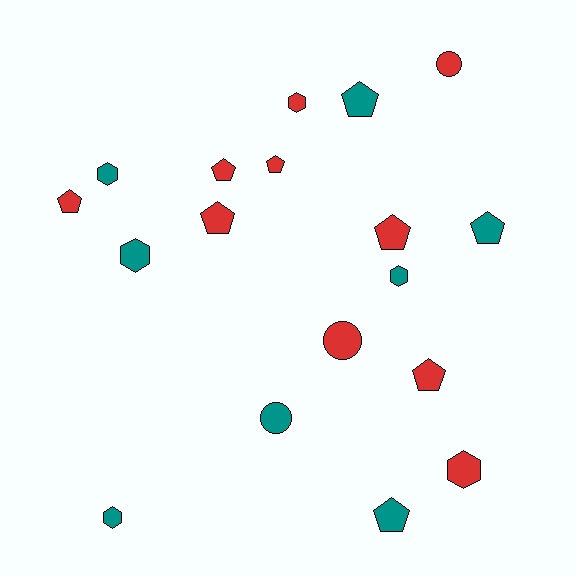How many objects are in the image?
There are 18 objects.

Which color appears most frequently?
Red, with 10 objects.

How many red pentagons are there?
There are 6 red pentagons.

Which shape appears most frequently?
Pentagon, with 9 objects.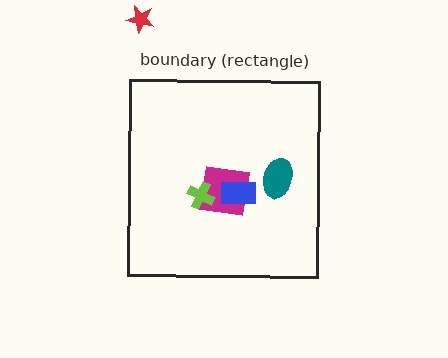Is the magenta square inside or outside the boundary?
Inside.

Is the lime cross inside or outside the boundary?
Inside.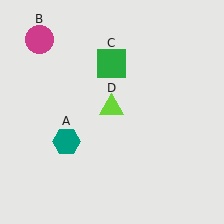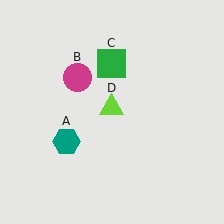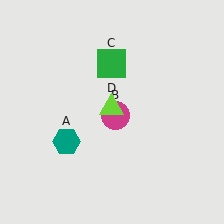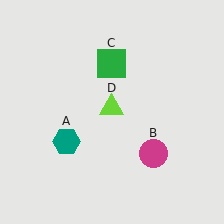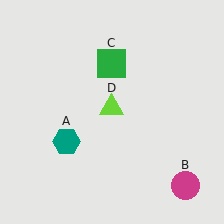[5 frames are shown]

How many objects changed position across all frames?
1 object changed position: magenta circle (object B).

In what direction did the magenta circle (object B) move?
The magenta circle (object B) moved down and to the right.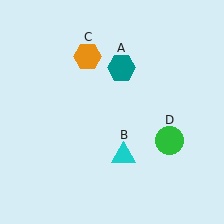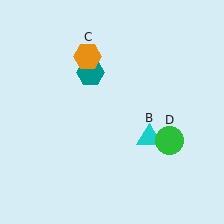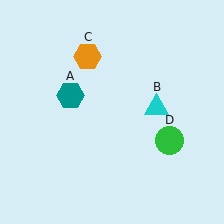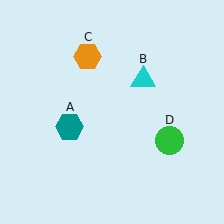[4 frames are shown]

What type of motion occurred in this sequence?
The teal hexagon (object A), cyan triangle (object B) rotated counterclockwise around the center of the scene.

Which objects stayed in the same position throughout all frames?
Orange hexagon (object C) and green circle (object D) remained stationary.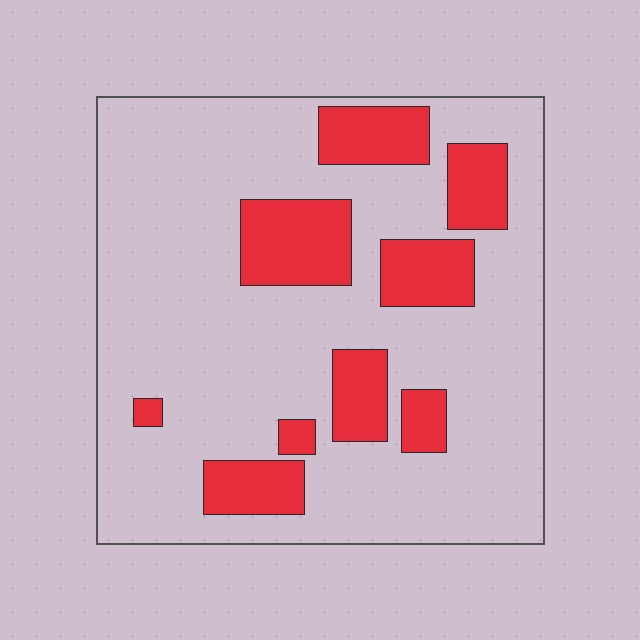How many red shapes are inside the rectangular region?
9.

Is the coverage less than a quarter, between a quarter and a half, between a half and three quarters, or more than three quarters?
Less than a quarter.